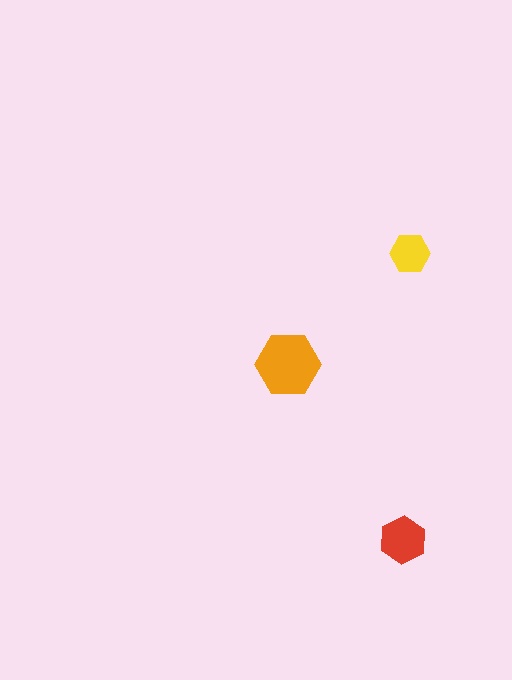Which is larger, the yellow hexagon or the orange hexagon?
The orange one.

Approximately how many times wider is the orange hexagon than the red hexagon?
About 1.5 times wider.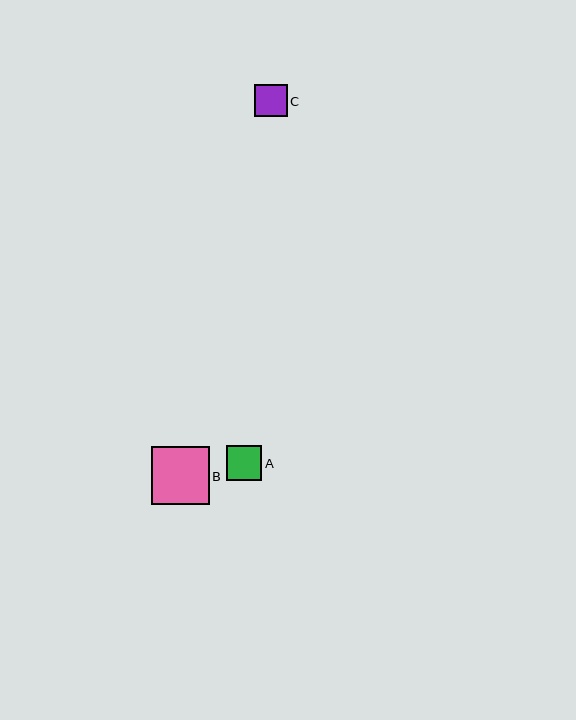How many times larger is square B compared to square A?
Square B is approximately 1.6 times the size of square A.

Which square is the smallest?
Square C is the smallest with a size of approximately 32 pixels.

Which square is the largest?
Square B is the largest with a size of approximately 57 pixels.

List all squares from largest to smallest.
From largest to smallest: B, A, C.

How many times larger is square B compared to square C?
Square B is approximately 1.8 times the size of square C.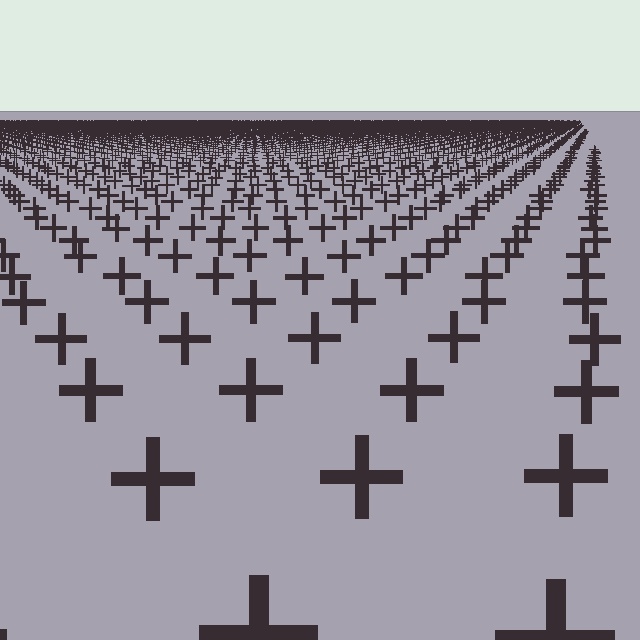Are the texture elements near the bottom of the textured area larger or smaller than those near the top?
Larger. Near the bottom, elements are closer to the viewer and appear at a bigger on-screen size.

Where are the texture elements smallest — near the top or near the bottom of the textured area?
Near the top.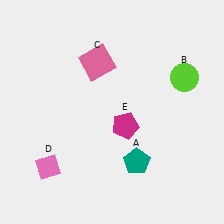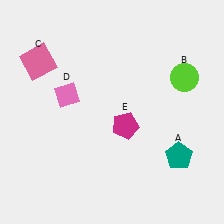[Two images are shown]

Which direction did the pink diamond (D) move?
The pink diamond (D) moved up.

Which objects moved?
The objects that moved are: the teal pentagon (A), the pink square (C), the pink diamond (D).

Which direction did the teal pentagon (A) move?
The teal pentagon (A) moved right.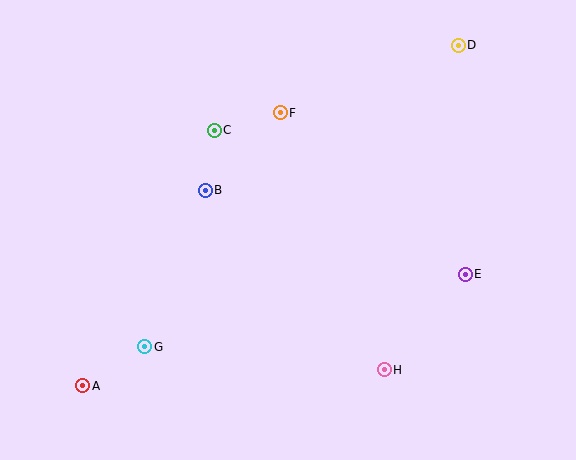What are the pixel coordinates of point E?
Point E is at (465, 274).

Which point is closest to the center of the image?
Point B at (205, 190) is closest to the center.